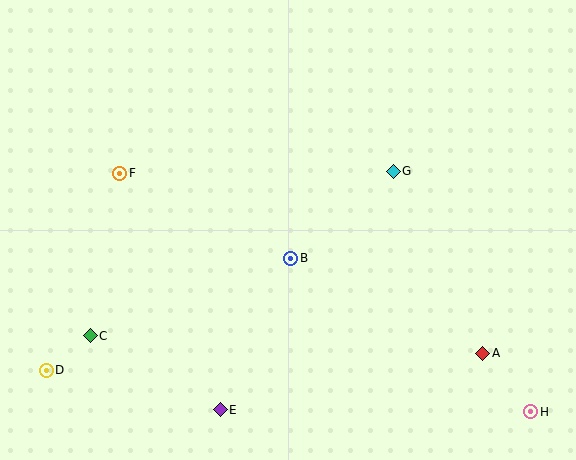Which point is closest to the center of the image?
Point B at (291, 258) is closest to the center.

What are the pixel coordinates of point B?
Point B is at (291, 258).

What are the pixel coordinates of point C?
Point C is at (90, 336).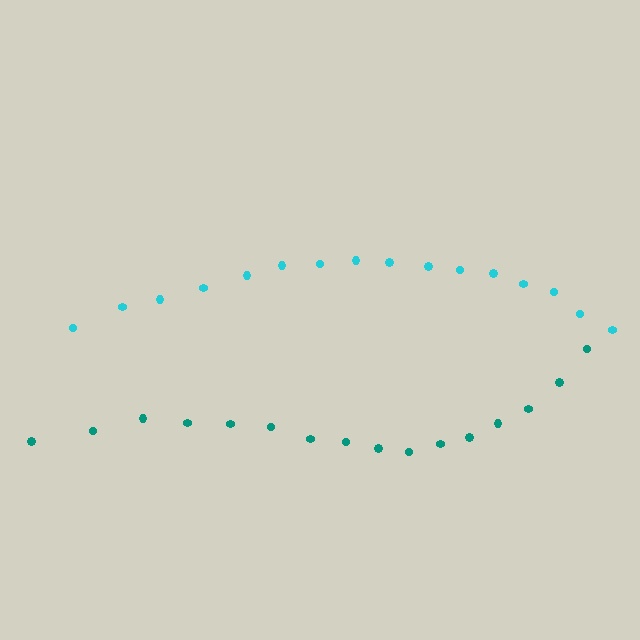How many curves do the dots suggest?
There are 2 distinct paths.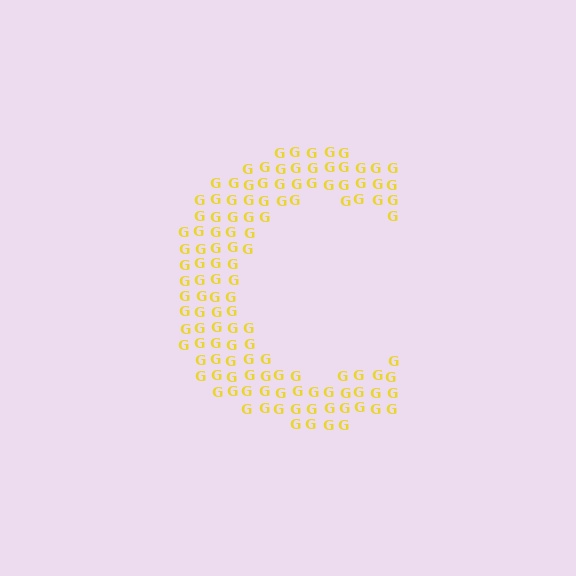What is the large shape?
The large shape is the letter C.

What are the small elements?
The small elements are letter G's.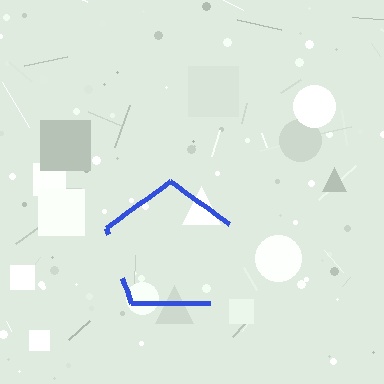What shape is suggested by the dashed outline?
The dashed outline suggests a pentagon.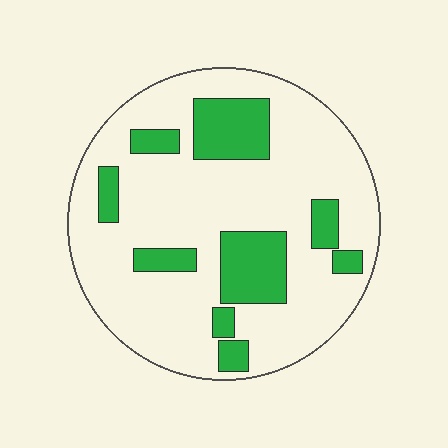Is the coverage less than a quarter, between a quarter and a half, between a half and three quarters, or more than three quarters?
Less than a quarter.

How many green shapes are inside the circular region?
9.